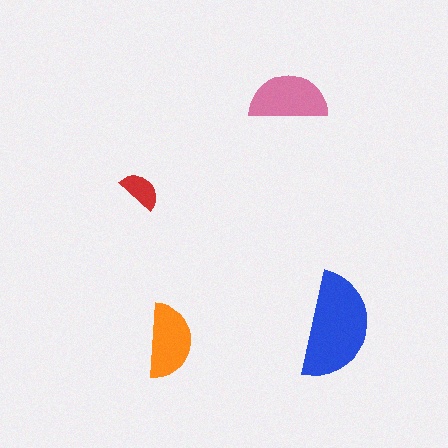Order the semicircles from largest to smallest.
the blue one, the pink one, the orange one, the red one.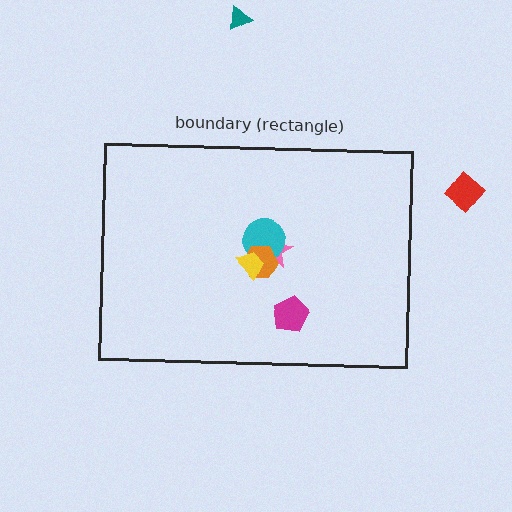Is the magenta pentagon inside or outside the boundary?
Inside.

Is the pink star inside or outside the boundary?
Inside.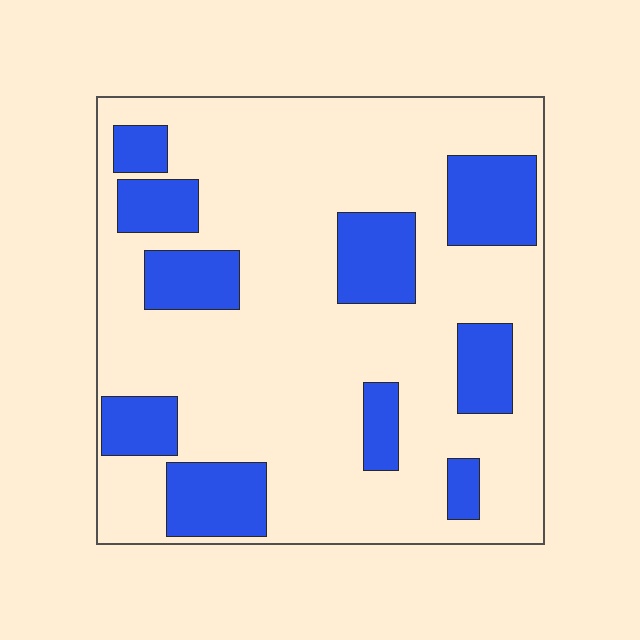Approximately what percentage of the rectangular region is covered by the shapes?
Approximately 25%.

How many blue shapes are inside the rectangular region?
10.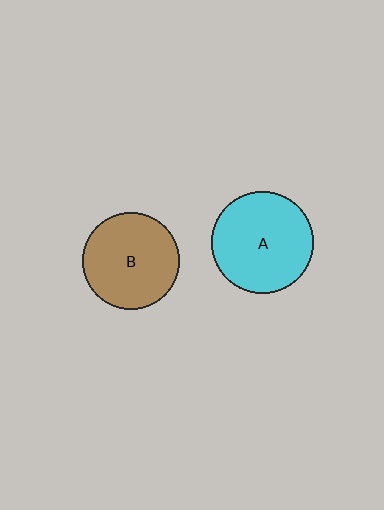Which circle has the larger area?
Circle A (cyan).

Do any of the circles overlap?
No, none of the circles overlap.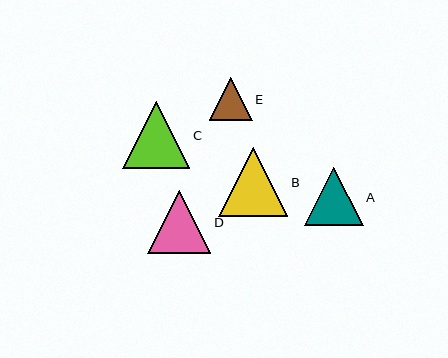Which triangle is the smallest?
Triangle E is the smallest with a size of approximately 43 pixels.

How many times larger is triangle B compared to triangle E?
Triangle B is approximately 1.6 times the size of triangle E.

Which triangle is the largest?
Triangle B is the largest with a size of approximately 69 pixels.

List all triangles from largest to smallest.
From largest to smallest: B, C, D, A, E.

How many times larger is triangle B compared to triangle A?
Triangle B is approximately 1.2 times the size of triangle A.